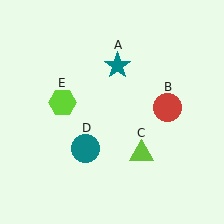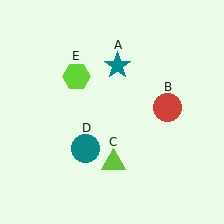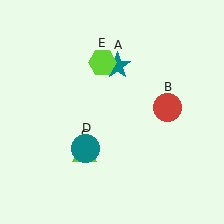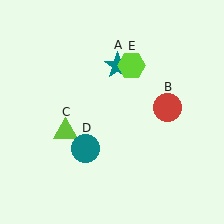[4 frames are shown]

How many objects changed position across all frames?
2 objects changed position: lime triangle (object C), lime hexagon (object E).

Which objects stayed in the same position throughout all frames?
Teal star (object A) and red circle (object B) and teal circle (object D) remained stationary.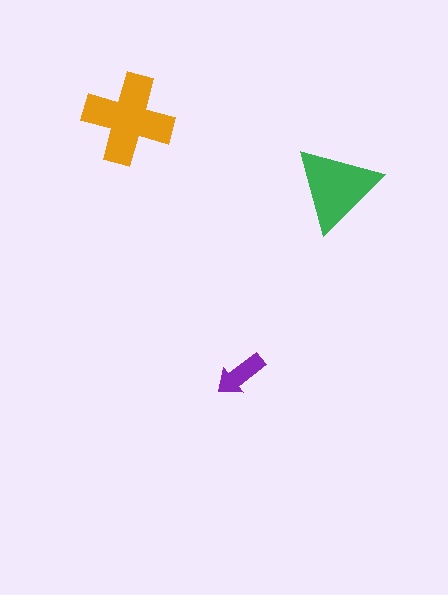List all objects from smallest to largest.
The purple arrow, the green triangle, the orange cross.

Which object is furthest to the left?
The orange cross is leftmost.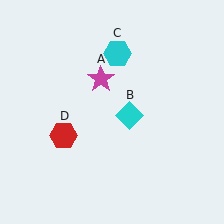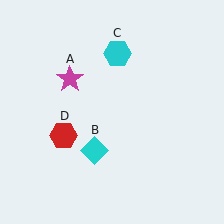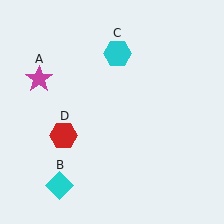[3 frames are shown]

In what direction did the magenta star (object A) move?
The magenta star (object A) moved left.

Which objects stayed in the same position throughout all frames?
Cyan hexagon (object C) and red hexagon (object D) remained stationary.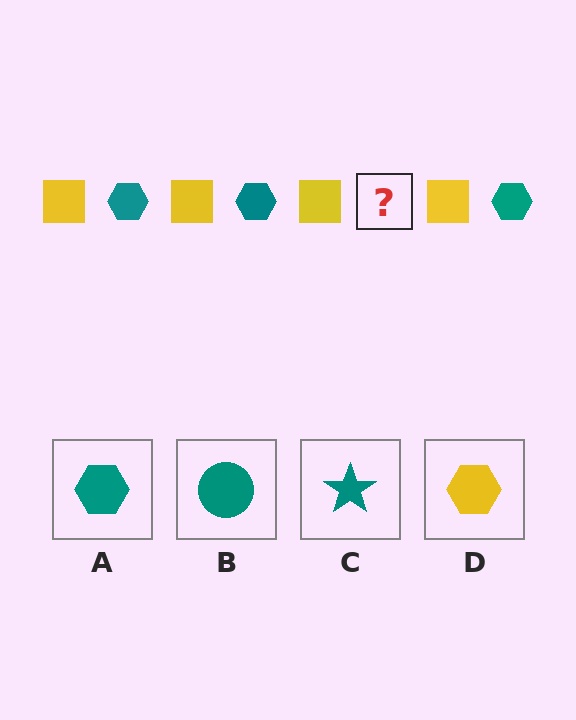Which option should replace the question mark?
Option A.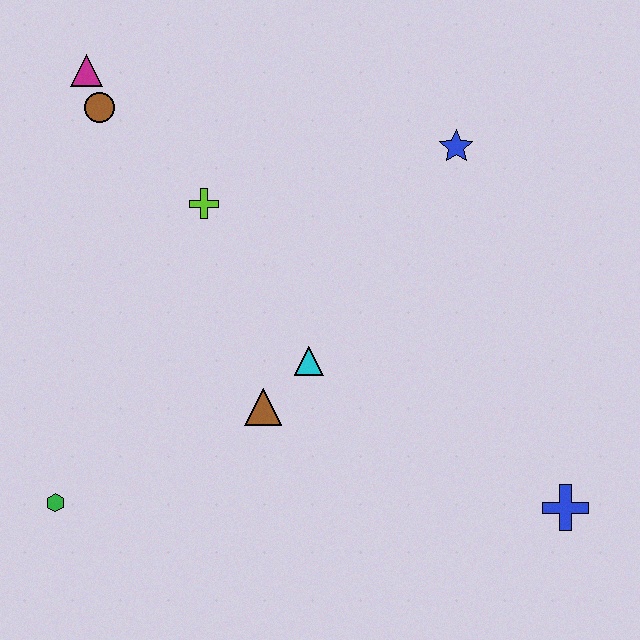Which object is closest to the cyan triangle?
The brown triangle is closest to the cyan triangle.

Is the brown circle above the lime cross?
Yes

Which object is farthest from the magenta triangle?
The blue cross is farthest from the magenta triangle.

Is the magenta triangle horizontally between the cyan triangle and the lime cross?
No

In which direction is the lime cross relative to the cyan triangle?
The lime cross is above the cyan triangle.